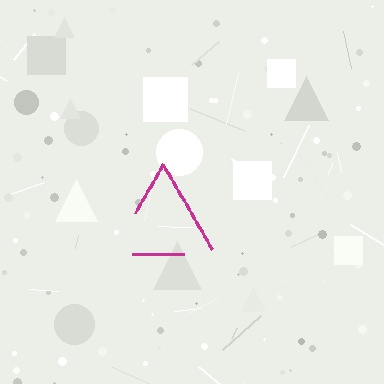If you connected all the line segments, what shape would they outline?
They would outline a triangle.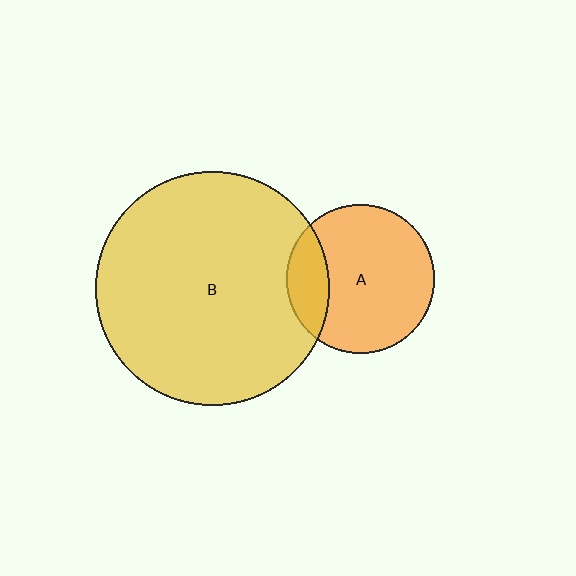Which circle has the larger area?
Circle B (yellow).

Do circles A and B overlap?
Yes.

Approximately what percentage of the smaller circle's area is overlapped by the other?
Approximately 20%.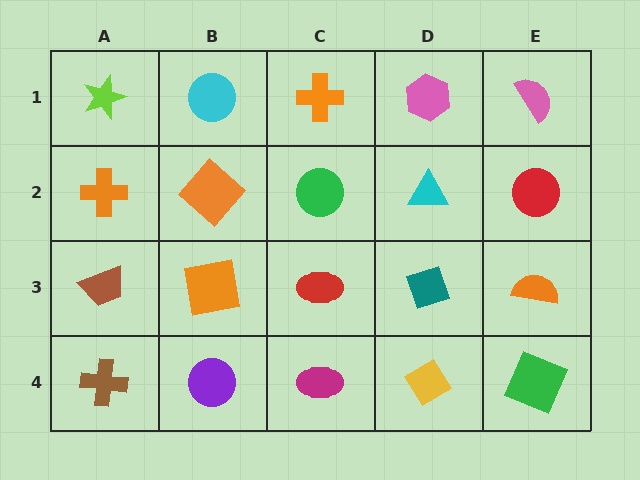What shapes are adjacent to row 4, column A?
A brown trapezoid (row 3, column A), a purple circle (row 4, column B).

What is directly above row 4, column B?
An orange square.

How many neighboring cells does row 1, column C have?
3.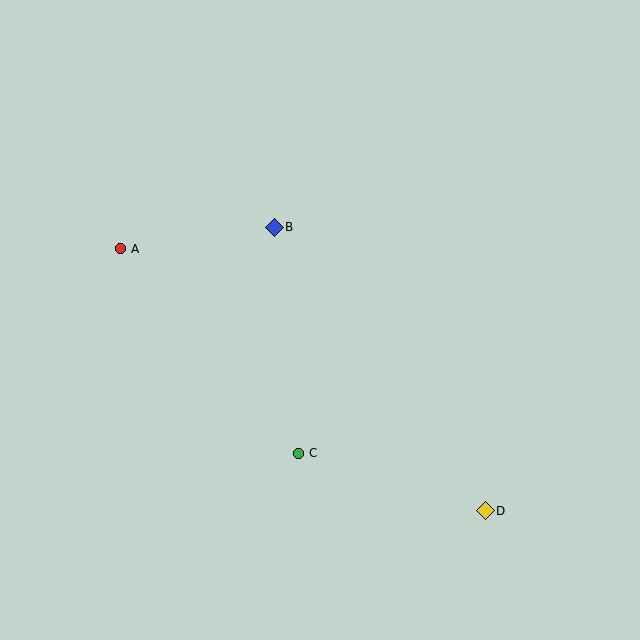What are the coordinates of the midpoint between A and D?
The midpoint between A and D is at (303, 380).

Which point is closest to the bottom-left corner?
Point C is closest to the bottom-left corner.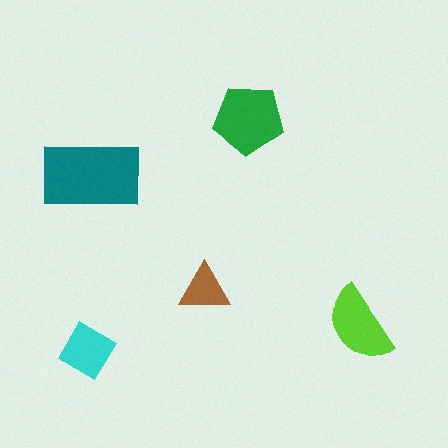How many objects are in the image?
There are 5 objects in the image.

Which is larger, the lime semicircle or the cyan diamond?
The lime semicircle.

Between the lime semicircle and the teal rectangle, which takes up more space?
The teal rectangle.